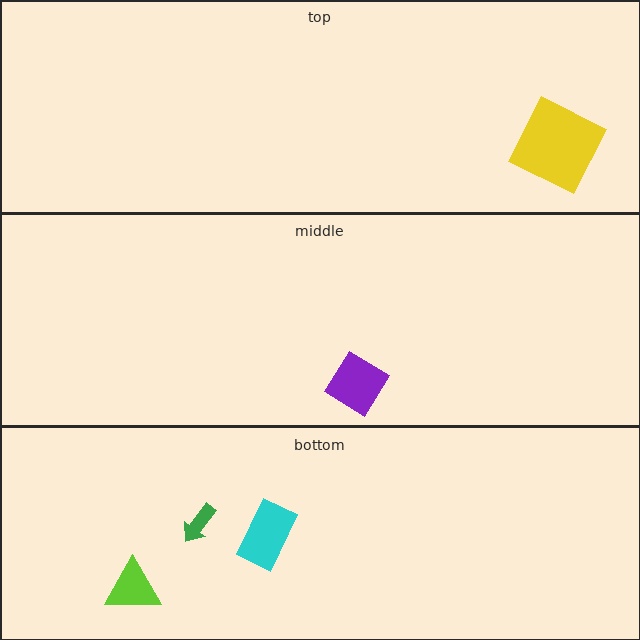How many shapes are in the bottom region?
3.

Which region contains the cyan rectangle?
The bottom region.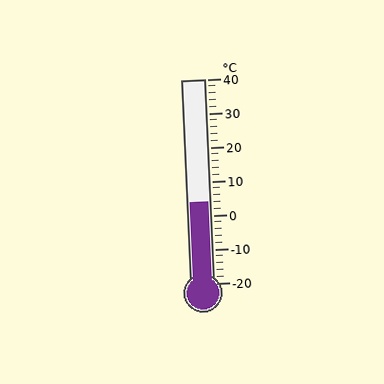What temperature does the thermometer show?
The thermometer shows approximately 4°C.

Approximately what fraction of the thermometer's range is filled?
The thermometer is filled to approximately 40% of its range.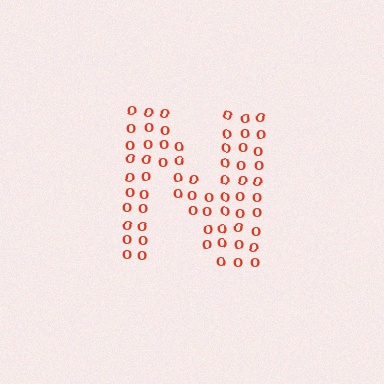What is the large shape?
The large shape is the letter N.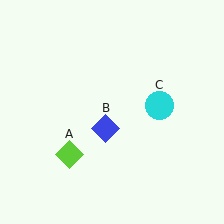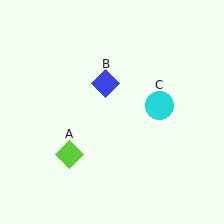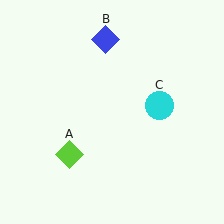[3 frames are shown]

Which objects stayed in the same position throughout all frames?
Lime diamond (object A) and cyan circle (object C) remained stationary.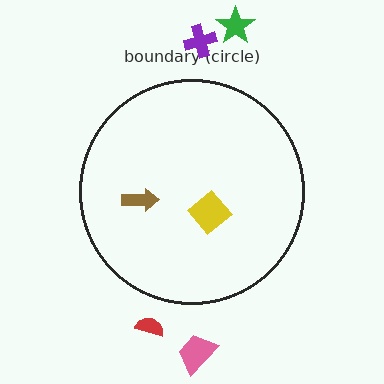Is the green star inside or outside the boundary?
Outside.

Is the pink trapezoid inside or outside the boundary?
Outside.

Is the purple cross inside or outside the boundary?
Outside.